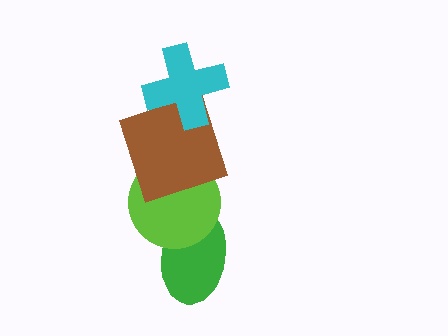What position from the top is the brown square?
The brown square is 2nd from the top.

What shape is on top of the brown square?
The cyan cross is on top of the brown square.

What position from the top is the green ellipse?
The green ellipse is 4th from the top.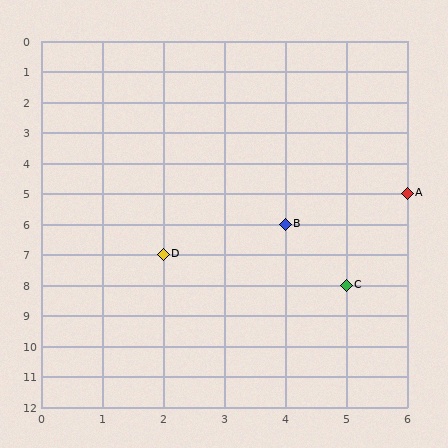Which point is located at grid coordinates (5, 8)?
Point C is at (5, 8).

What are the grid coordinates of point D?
Point D is at grid coordinates (2, 7).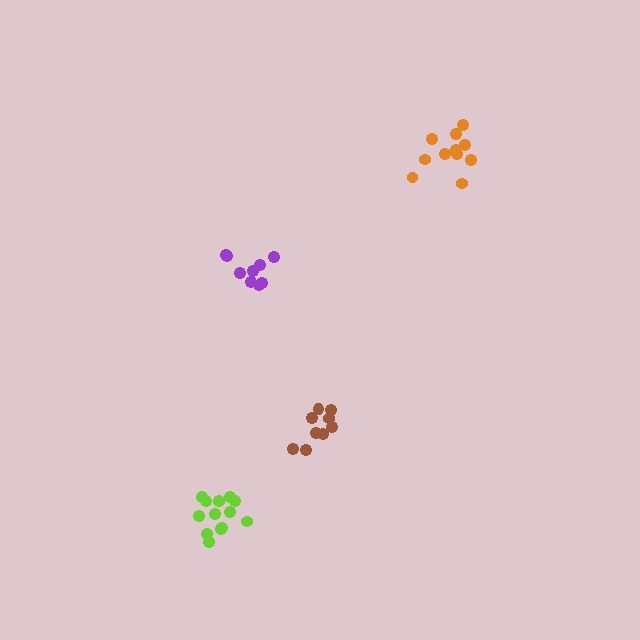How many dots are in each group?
Group 1: 9 dots, Group 2: 9 dots, Group 3: 14 dots, Group 4: 11 dots (43 total).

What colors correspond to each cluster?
The clusters are colored: purple, brown, lime, orange.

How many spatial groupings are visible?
There are 4 spatial groupings.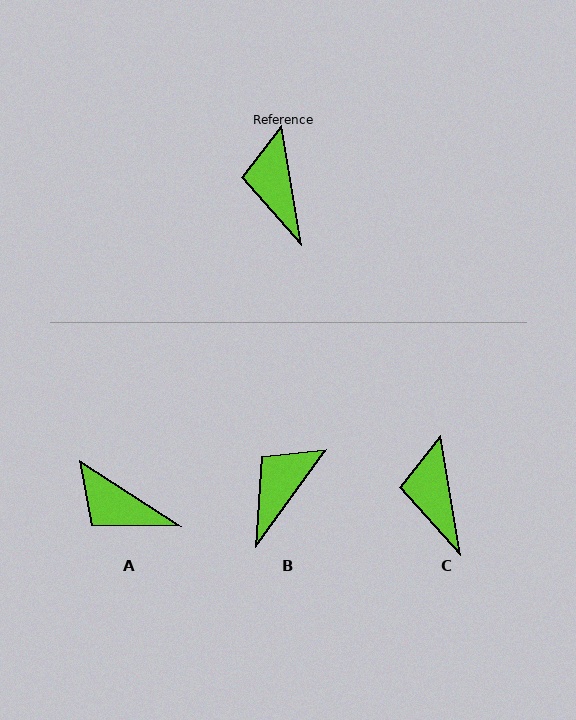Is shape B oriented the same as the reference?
No, it is off by about 46 degrees.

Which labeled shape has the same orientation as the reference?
C.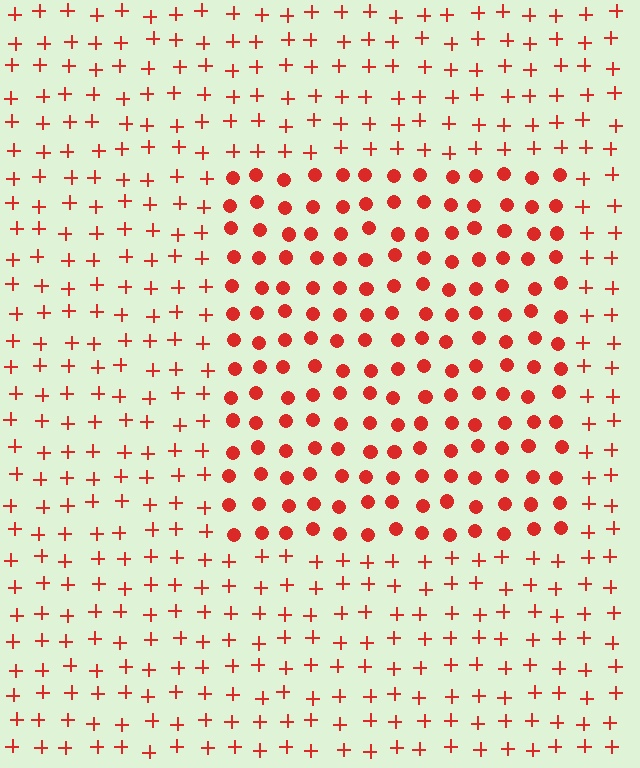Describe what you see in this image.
The image is filled with small red elements arranged in a uniform grid. A rectangle-shaped region contains circles, while the surrounding area contains plus signs. The boundary is defined purely by the change in element shape.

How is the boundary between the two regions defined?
The boundary is defined by a change in element shape: circles inside vs. plus signs outside. All elements share the same color and spacing.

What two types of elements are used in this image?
The image uses circles inside the rectangle region and plus signs outside it.